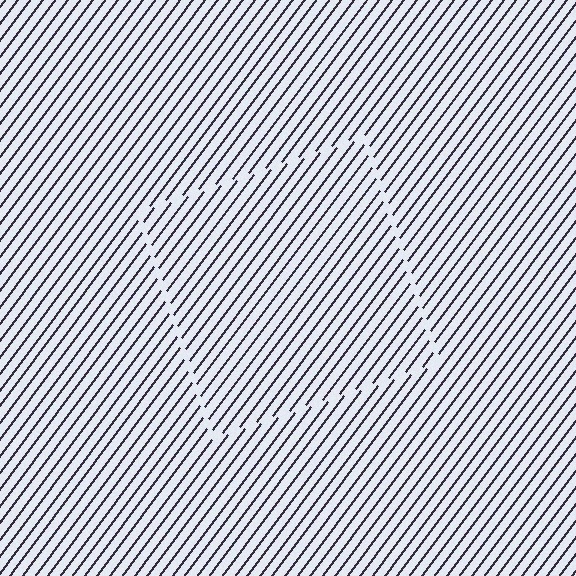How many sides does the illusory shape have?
4 sides — the line-ends trace a square.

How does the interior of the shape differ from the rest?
The interior of the shape contains the same grating, shifted by half a period — the contour is defined by the phase discontinuity where line-ends from the inner and outer gratings abut.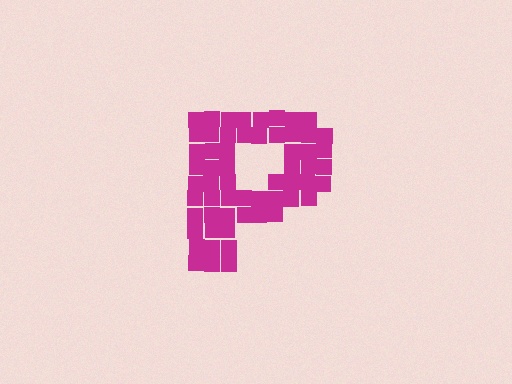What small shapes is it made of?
It is made of small squares.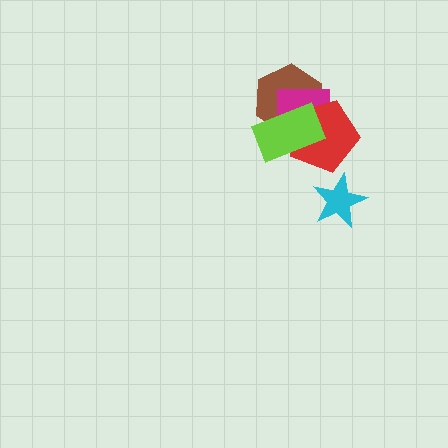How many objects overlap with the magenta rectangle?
3 objects overlap with the magenta rectangle.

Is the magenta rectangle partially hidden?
Yes, it is partially covered by another shape.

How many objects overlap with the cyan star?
0 objects overlap with the cyan star.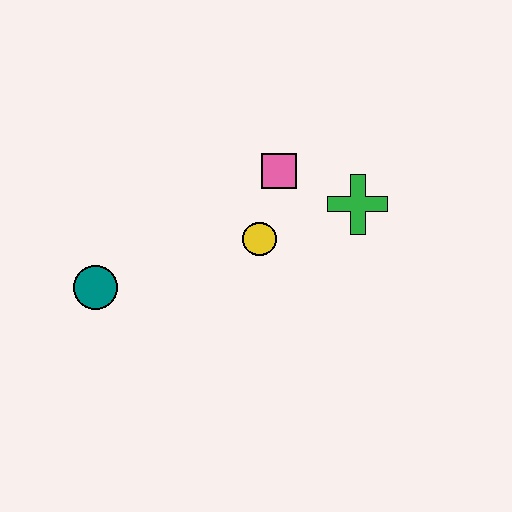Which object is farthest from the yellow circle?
The teal circle is farthest from the yellow circle.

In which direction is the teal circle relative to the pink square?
The teal circle is to the left of the pink square.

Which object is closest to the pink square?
The yellow circle is closest to the pink square.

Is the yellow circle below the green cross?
Yes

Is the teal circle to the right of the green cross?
No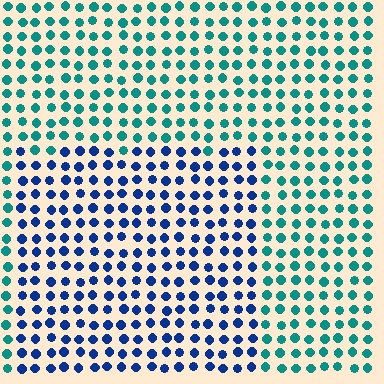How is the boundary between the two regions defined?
The boundary is defined purely by a slight shift in hue (about 47 degrees). Spacing, size, and orientation are identical on both sides.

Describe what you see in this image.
The image is filled with small teal elements in a uniform arrangement. A rectangle-shaped region is visible where the elements are tinted to a slightly different hue, forming a subtle color boundary.